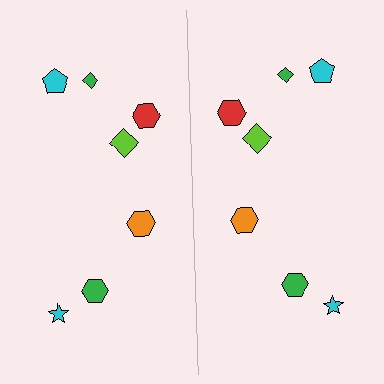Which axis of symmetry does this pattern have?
The pattern has a vertical axis of symmetry running through the center of the image.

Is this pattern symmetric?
Yes, this pattern has bilateral (reflection) symmetry.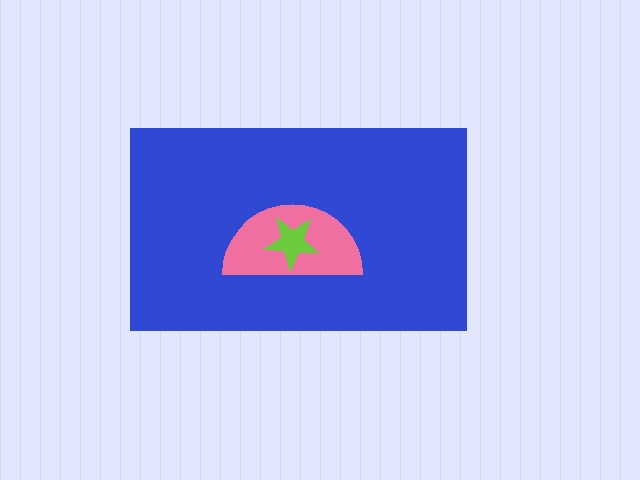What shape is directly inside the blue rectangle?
The pink semicircle.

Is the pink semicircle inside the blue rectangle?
Yes.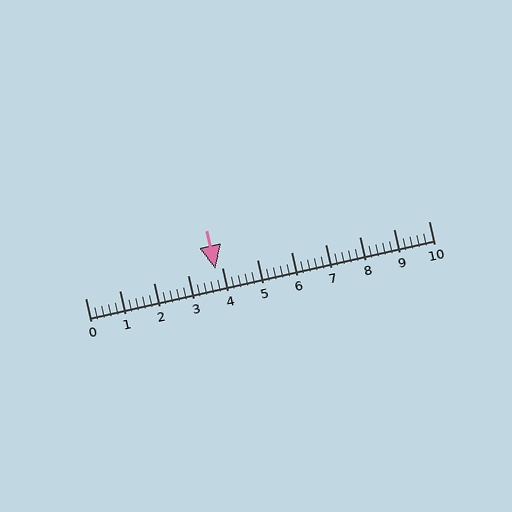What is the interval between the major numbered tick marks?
The major tick marks are spaced 1 units apart.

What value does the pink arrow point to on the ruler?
The pink arrow points to approximately 3.8.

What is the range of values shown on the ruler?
The ruler shows values from 0 to 10.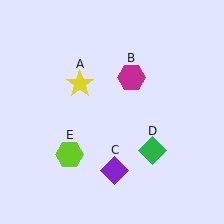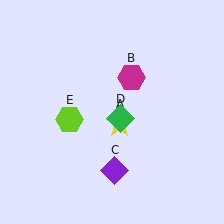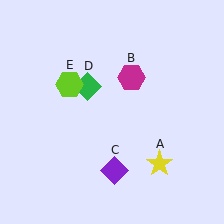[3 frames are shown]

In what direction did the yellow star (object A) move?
The yellow star (object A) moved down and to the right.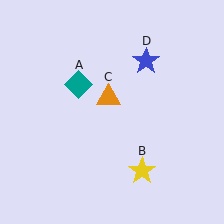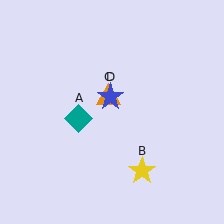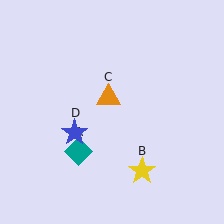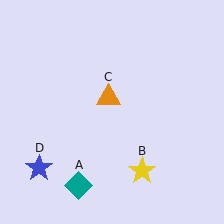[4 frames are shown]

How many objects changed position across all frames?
2 objects changed position: teal diamond (object A), blue star (object D).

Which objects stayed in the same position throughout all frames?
Yellow star (object B) and orange triangle (object C) remained stationary.